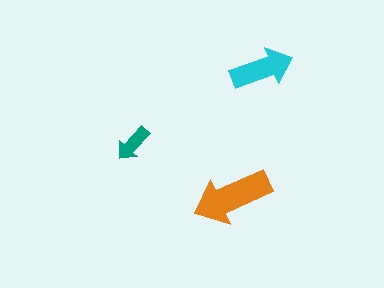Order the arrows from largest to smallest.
the orange one, the cyan one, the teal one.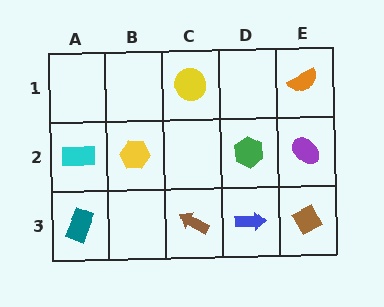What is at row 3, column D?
A blue arrow.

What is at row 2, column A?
A cyan rectangle.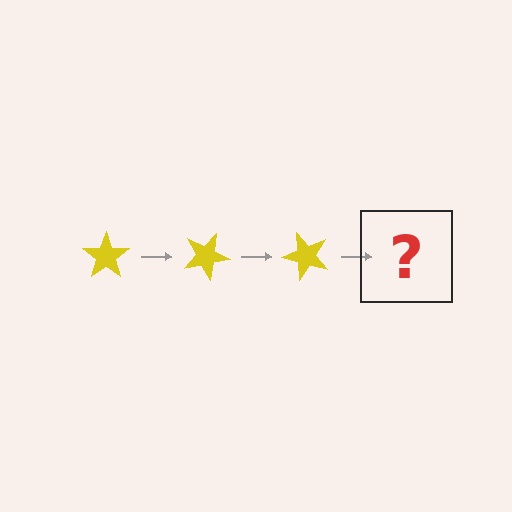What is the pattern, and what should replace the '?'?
The pattern is that the star rotates 25 degrees each step. The '?' should be a yellow star rotated 75 degrees.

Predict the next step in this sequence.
The next step is a yellow star rotated 75 degrees.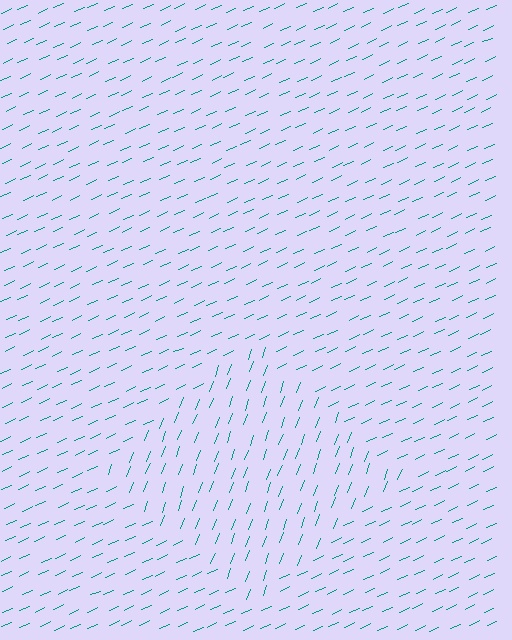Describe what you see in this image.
The image is filled with small teal line segments. A diamond region in the image has lines oriented differently from the surrounding lines, creating a visible texture boundary.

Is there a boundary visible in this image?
Yes, there is a texture boundary formed by a change in line orientation.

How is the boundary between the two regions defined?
The boundary is defined purely by a change in line orientation (approximately 45 degrees difference). All lines are the same color and thickness.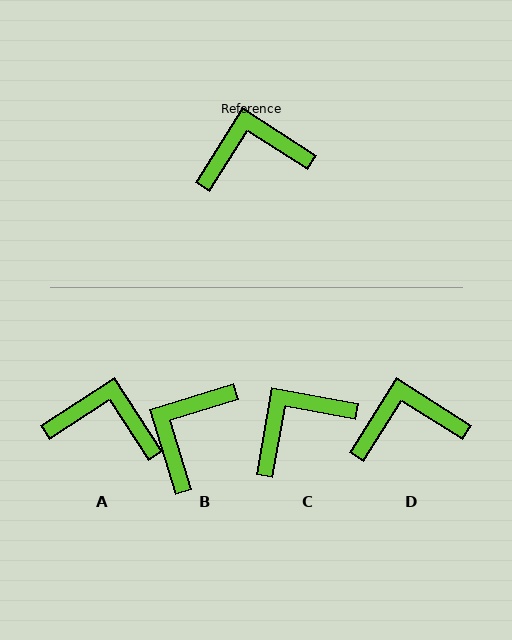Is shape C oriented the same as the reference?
No, it is off by about 22 degrees.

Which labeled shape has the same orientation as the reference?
D.